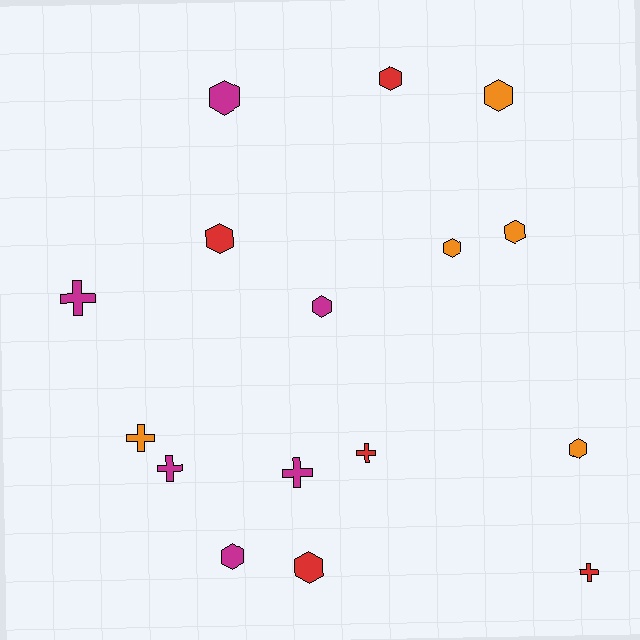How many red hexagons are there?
There are 3 red hexagons.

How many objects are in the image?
There are 16 objects.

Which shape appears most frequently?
Hexagon, with 10 objects.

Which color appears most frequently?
Magenta, with 6 objects.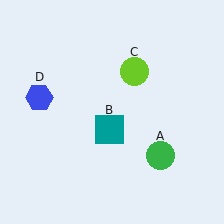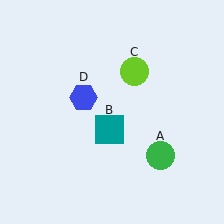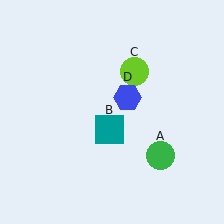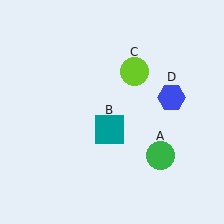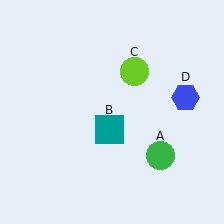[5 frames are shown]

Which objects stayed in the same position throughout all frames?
Green circle (object A) and teal square (object B) and lime circle (object C) remained stationary.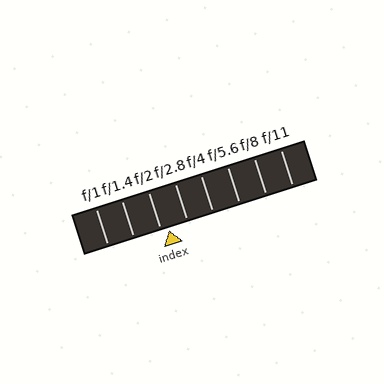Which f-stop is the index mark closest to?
The index mark is closest to f/2.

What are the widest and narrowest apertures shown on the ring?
The widest aperture shown is f/1 and the narrowest is f/11.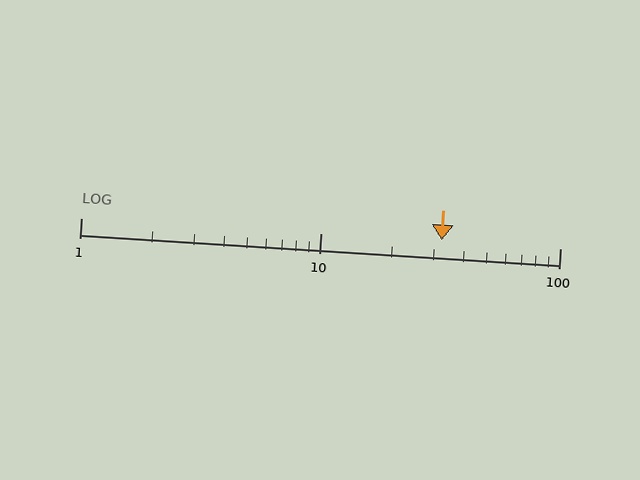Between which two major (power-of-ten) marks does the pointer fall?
The pointer is between 10 and 100.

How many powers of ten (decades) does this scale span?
The scale spans 2 decades, from 1 to 100.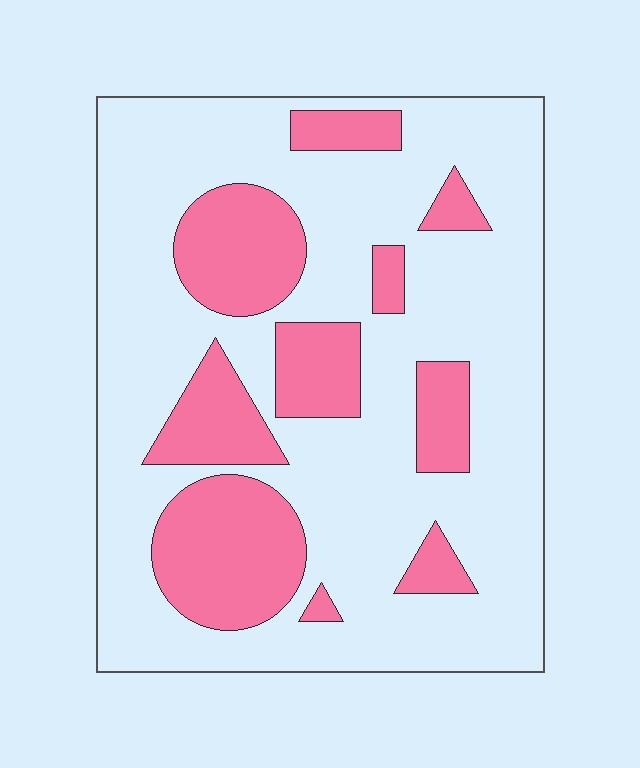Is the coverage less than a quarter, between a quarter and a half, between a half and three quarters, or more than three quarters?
Between a quarter and a half.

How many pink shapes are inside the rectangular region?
10.